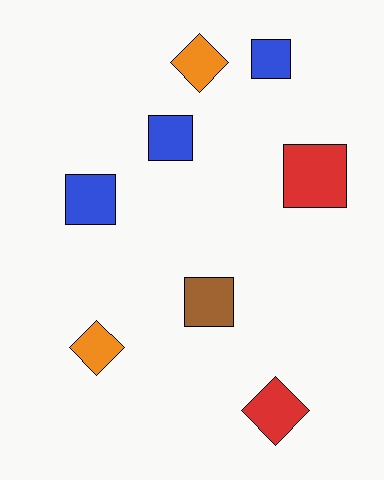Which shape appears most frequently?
Square, with 5 objects.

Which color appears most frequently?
Blue, with 3 objects.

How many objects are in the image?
There are 8 objects.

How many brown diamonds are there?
There are no brown diamonds.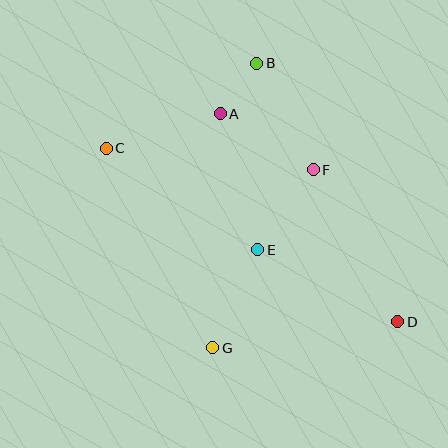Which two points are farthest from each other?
Points C and D are farthest from each other.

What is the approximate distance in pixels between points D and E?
The distance between D and E is approximately 157 pixels.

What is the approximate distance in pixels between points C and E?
The distance between C and E is approximately 182 pixels.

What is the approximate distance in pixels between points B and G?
The distance between B and G is approximately 288 pixels.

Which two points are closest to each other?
Points A and B are closest to each other.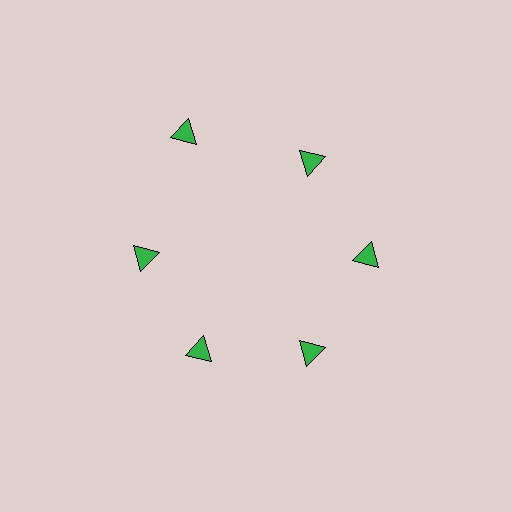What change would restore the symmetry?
The symmetry would be restored by moving it inward, back onto the ring so that all 6 triangles sit at equal angles and equal distance from the center.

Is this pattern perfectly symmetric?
No. The 6 green triangles are arranged in a ring, but one element near the 11 o'clock position is pushed outward from the center, breaking the 6-fold rotational symmetry.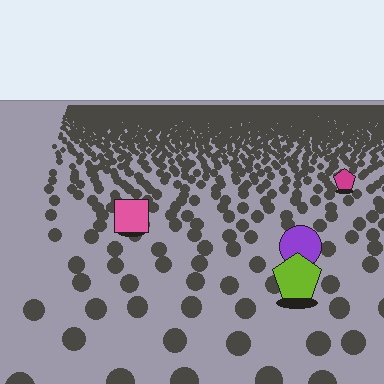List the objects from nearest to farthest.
From nearest to farthest: the lime pentagon, the purple circle, the pink square, the magenta pentagon.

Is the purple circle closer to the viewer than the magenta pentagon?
Yes. The purple circle is closer — you can tell from the texture gradient: the ground texture is coarser near it.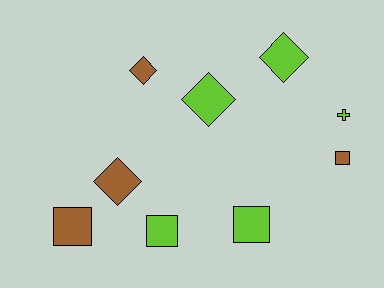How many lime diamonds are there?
There are 2 lime diamonds.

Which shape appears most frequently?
Square, with 4 objects.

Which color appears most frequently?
Lime, with 5 objects.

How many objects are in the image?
There are 9 objects.